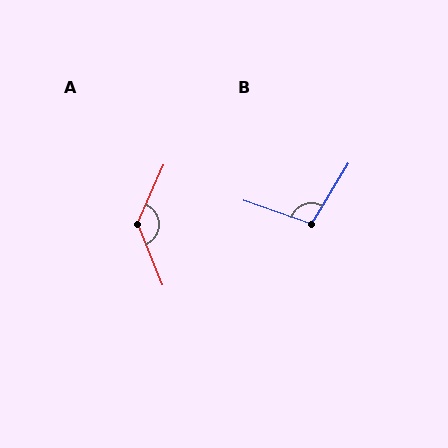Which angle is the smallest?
B, at approximately 102 degrees.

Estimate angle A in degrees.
Approximately 134 degrees.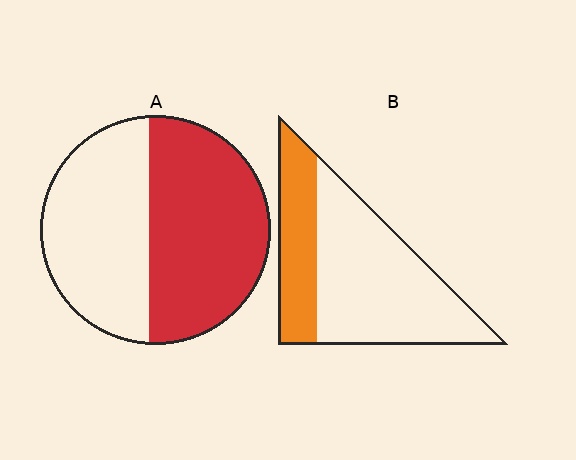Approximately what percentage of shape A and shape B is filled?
A is approximately 55% and B is approximately 30%.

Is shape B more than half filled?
No.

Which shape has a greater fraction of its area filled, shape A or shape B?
Shape A.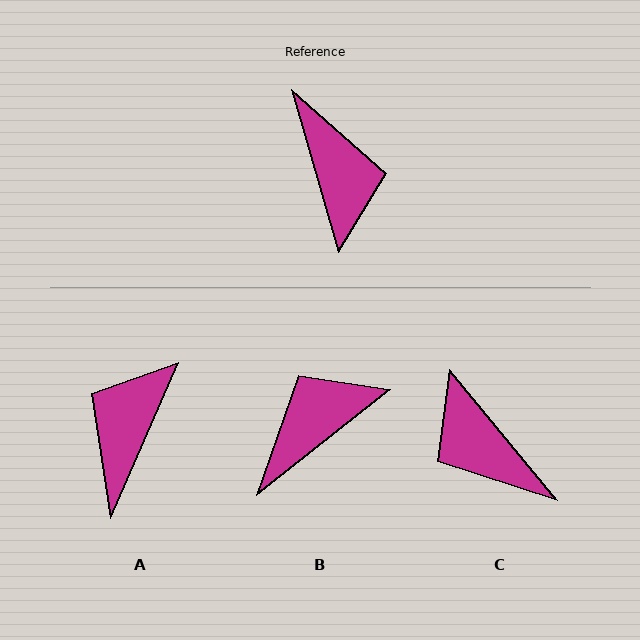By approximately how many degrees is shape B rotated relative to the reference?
Approximately 112 degrees counter-clockwise.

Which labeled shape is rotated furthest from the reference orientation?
C, about 156 degrees away.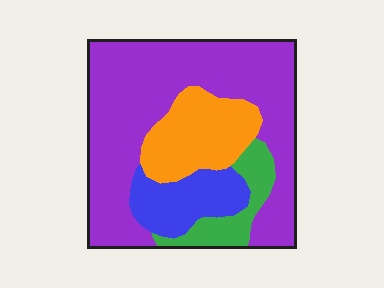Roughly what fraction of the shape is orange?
Orange takes up about one sixth (1/6) of the shape.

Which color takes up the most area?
Purple, at roughly 60%.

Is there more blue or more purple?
Purple.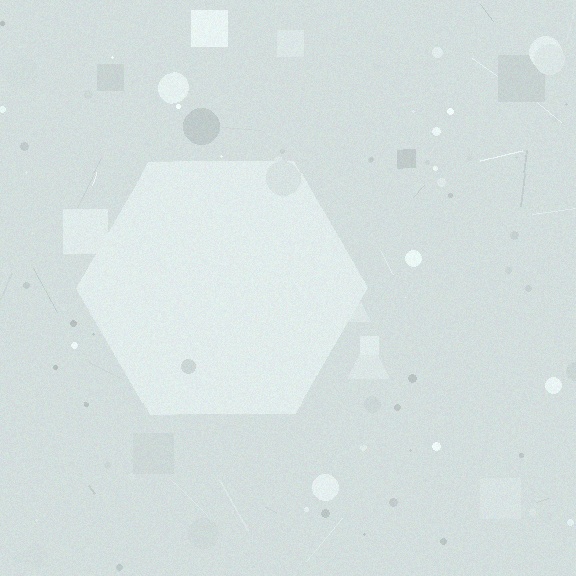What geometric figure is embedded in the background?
A hexagon is embedded in the background.